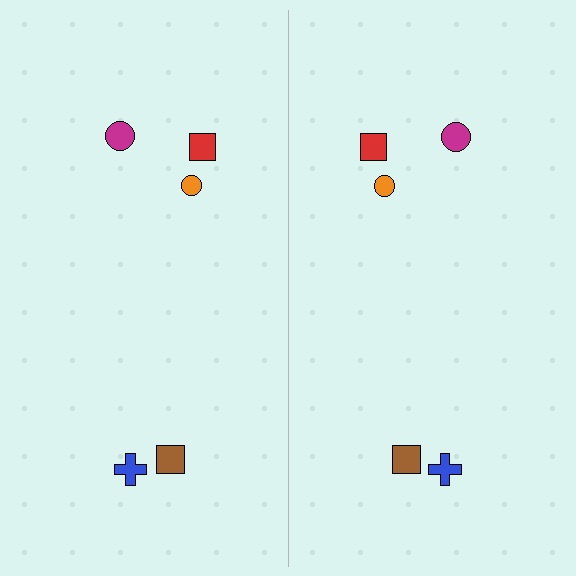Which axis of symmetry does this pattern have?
The pattern has a vertical axis of symmetry running through the center of the image.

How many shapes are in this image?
There are 10 shapes in this image.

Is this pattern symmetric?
Yes, this pattern has bilateral (reflection) symmetry.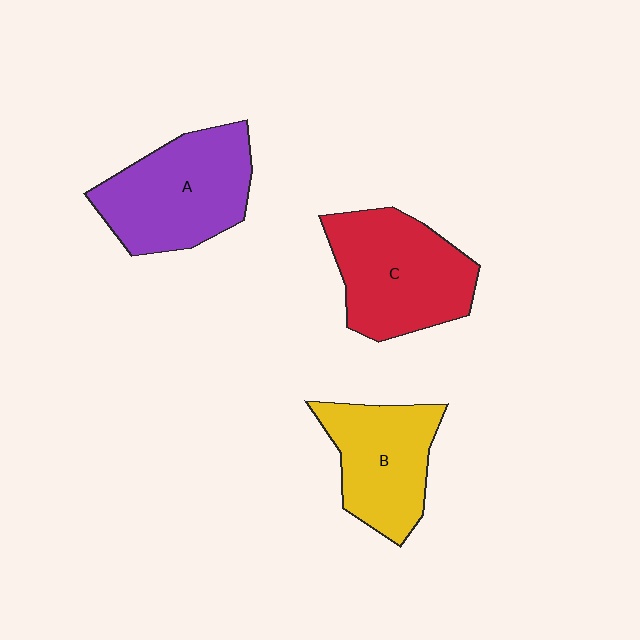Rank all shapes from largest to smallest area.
From largest to smallest: A (purple), C (red), B (yellow).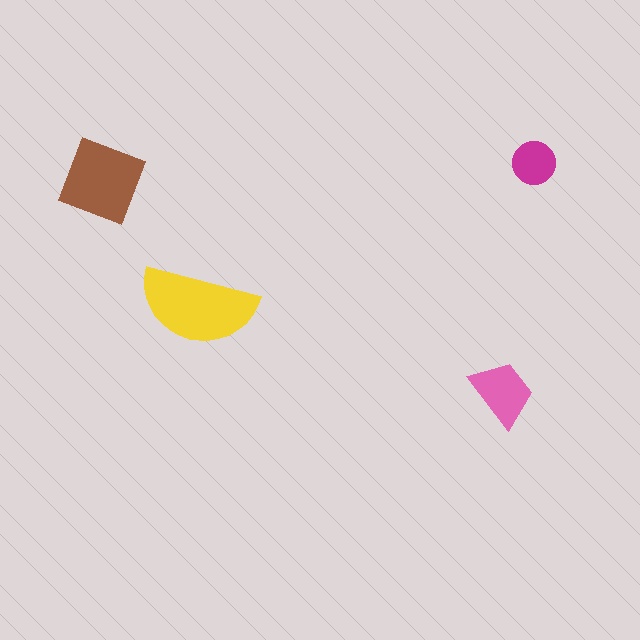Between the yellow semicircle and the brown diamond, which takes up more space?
The yellow semicircle.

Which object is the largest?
The yellow semicircle.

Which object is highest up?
The magenta circle is topmost.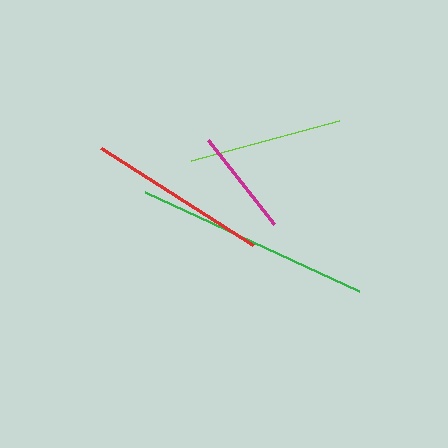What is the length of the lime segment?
The lime segment is approximately 153 pixels long.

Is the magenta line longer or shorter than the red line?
The red line is longer than the magenta line.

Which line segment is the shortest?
The magenta line is the shortest at approximately 107 pixels.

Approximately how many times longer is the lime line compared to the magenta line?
The lime line is approximately 1.4 times the length of the magenta line.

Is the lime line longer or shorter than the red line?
The red line is longer than the lime line.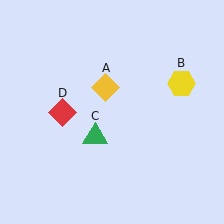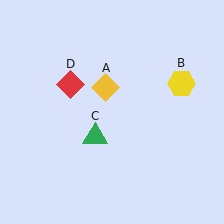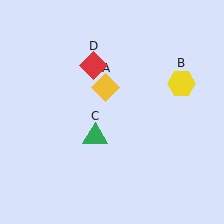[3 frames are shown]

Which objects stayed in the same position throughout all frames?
Yellow diamond (object A) and yellow hexagon (object B) and green triangle (object C) remained stationary.